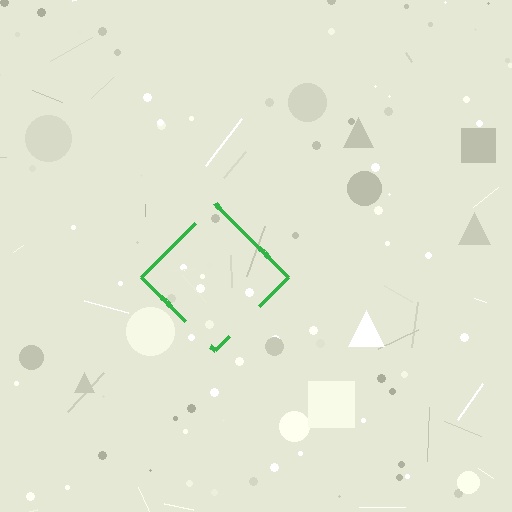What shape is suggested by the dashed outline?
The dashed outline suggests a diamond.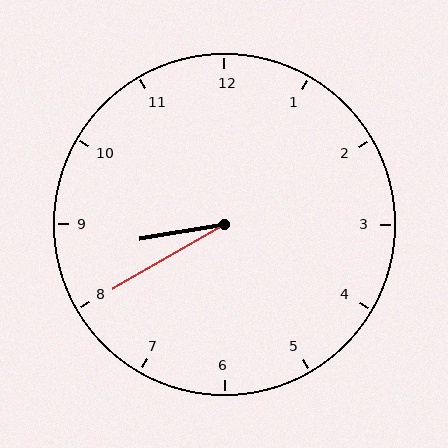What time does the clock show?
8:40.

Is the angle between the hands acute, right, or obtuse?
It is acute.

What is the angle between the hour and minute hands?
Approximately 20 degrees.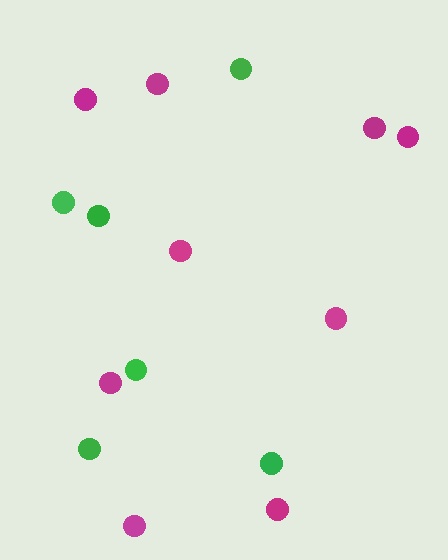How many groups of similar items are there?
There are 2 groups: one group of green circles (6) and one group of magenta circles (9).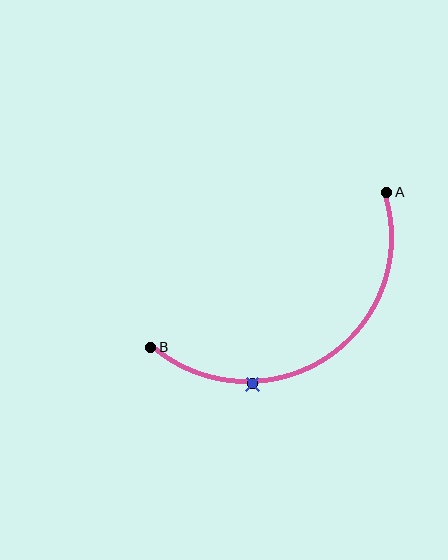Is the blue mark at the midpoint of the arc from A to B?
No. The blue mark lies on the arc but is closer to endpoint B. The arc midpoint would be at the point on the curve equidistant along the arc from both A and B.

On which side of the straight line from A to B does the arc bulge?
The arc bulges below the straight line connecting A and B.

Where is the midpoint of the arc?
The arc midpoint is the point on the curve farthest from the straight line joining A and B. It sits below that line.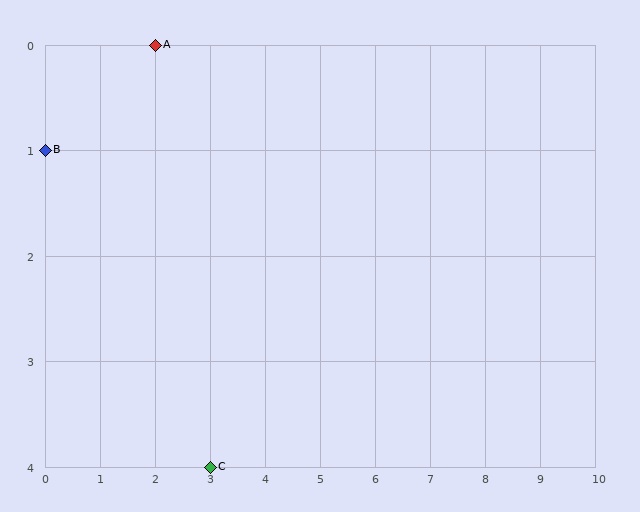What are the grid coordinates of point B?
Point B is at grid coordinates (0, 1).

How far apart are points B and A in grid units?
Points B and A are 2 columns and 1 row apart (about 2.2 grid units diagonally).